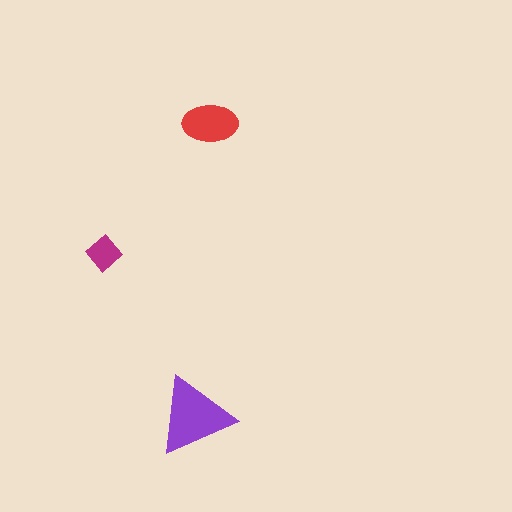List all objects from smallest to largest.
The magenta diamond, the red ellipse, the purple triangle.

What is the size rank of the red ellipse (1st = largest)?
2nd.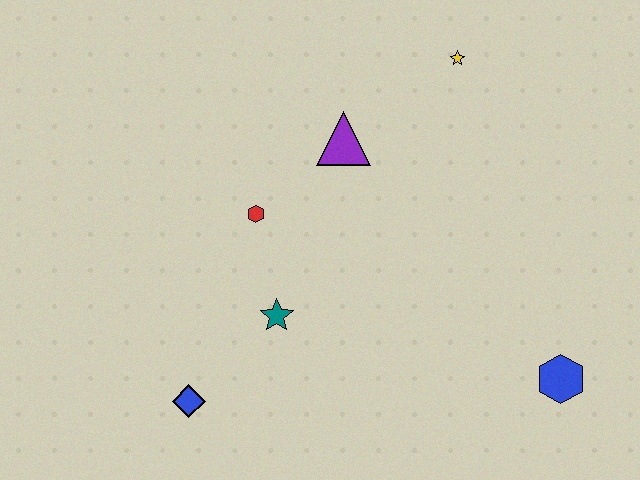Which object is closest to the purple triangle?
The red hexagon is closest to the purple triangle.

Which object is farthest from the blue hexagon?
The blue diamond is farthest from the blue hexagon.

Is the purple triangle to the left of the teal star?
No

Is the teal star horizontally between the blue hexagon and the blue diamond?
Yes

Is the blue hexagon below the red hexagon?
Yes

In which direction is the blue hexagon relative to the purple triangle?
The blue hexagon is below the purple triangle.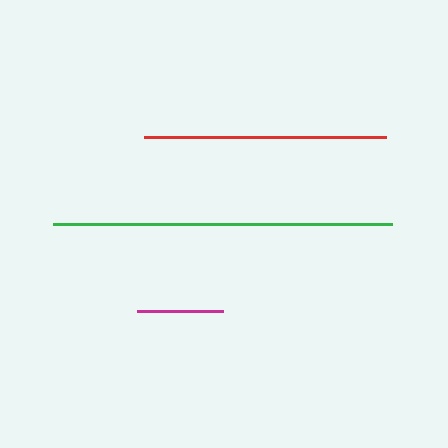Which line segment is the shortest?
The magenta line is the shortest at approximately 87 pixels.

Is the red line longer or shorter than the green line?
The green line is longer than the red line.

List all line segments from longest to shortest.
From longest to shortest: green, red, magenta.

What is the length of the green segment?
The green segment is approximately 339 pixels long.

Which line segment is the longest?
The green line is the longest at approximately 339 pixels.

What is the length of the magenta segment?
The magenta segment is approximately 87 pixels long.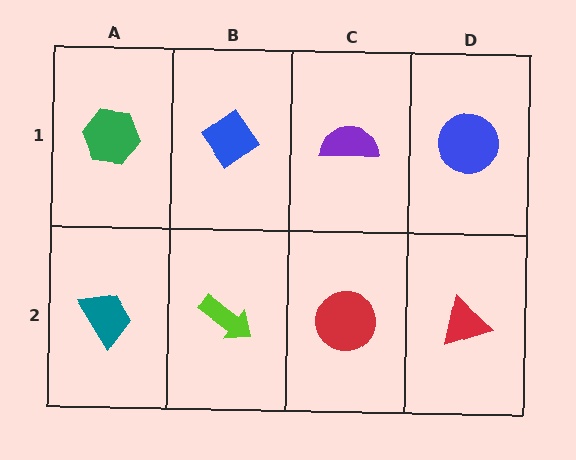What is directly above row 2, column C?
A purple semicircle.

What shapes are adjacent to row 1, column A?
A teal trapezoid (row 2, column A), a blue diamond (row 1, column B).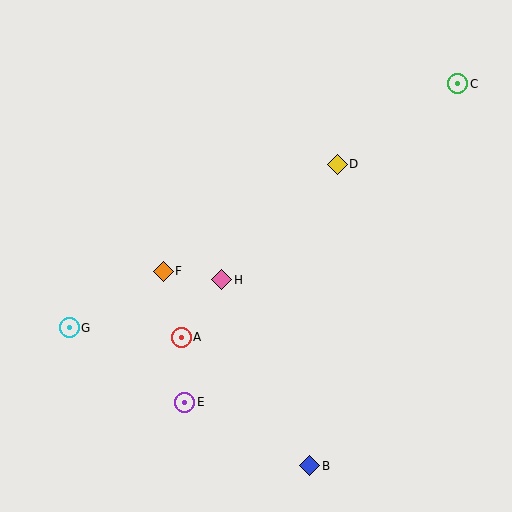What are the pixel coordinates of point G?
Point G is at (69, 328).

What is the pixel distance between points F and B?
The distance between F and B is 244 pixels.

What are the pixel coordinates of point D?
Point D is at (337, 164).